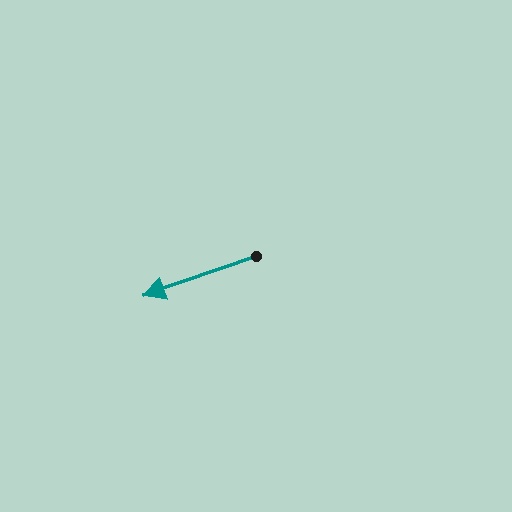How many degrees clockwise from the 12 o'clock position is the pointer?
Approximately 251 degrees.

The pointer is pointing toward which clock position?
Roughly 8 o'clock.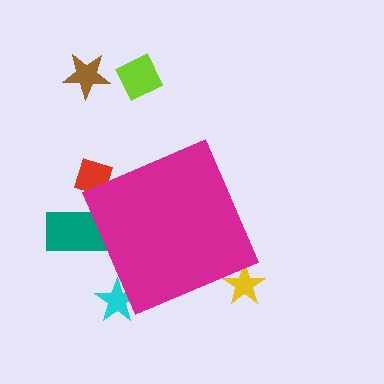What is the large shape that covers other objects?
A magenta diamond.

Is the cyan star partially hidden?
Yes, the cyan star is partially hidden behind the magenta diamond.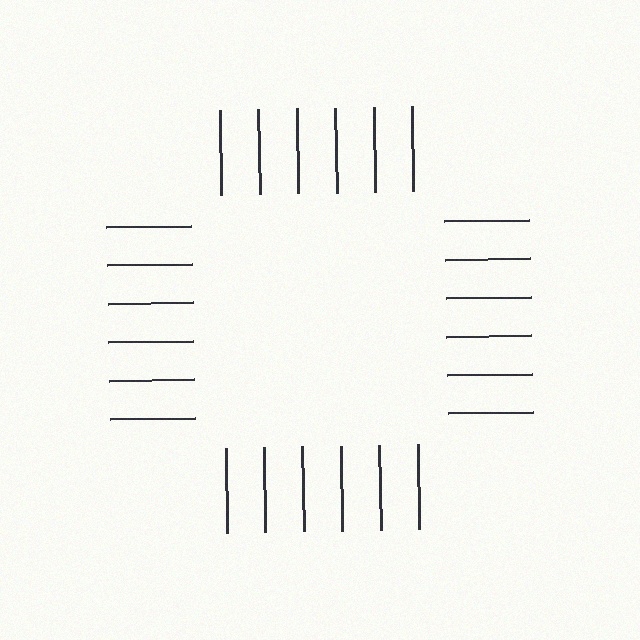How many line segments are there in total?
24 — 6 along each of the 4 edges.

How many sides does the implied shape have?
4 sides — the line-ends trace a square.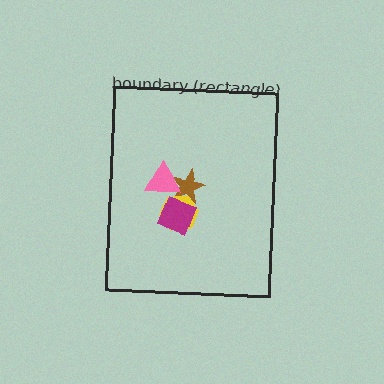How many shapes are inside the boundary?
4 inside, 0 outside.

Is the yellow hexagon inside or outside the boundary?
Inside.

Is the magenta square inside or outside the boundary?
Inside.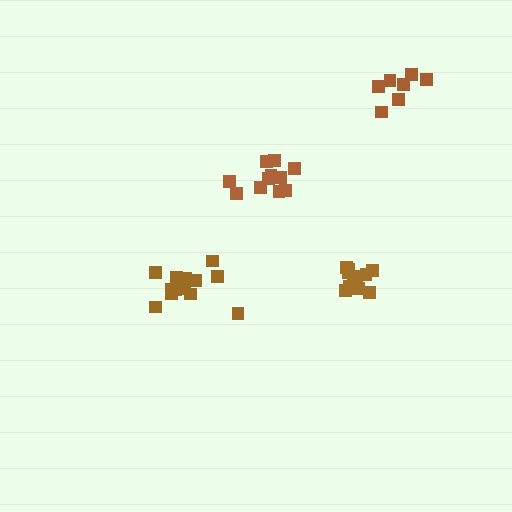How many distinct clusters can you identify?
There are 4 distinct clusters.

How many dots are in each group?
Group 1: 11 dots, Group 2: 13 dots, Group 3: 11 dots, Group 4: 7 dots (42 total).